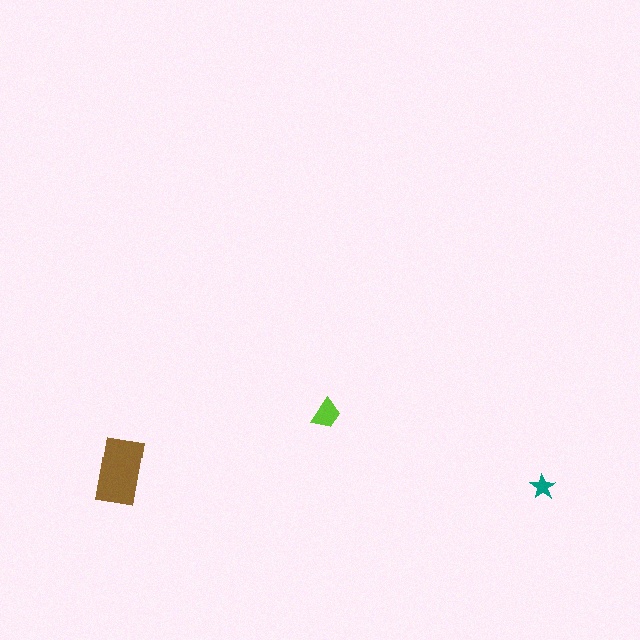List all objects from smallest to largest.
The teal star, the lime trapezoid, the brown rectangle.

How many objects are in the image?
There are 3 objects in the image.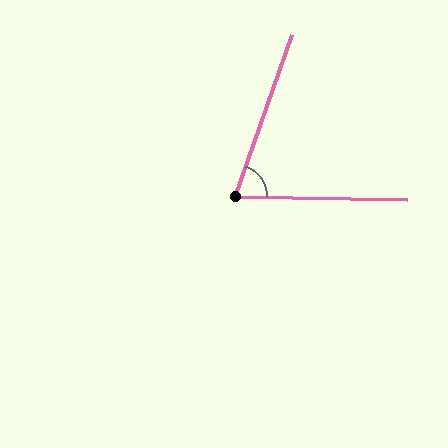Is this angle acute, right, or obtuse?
It is acute.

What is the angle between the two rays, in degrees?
Approximately 72 degrees.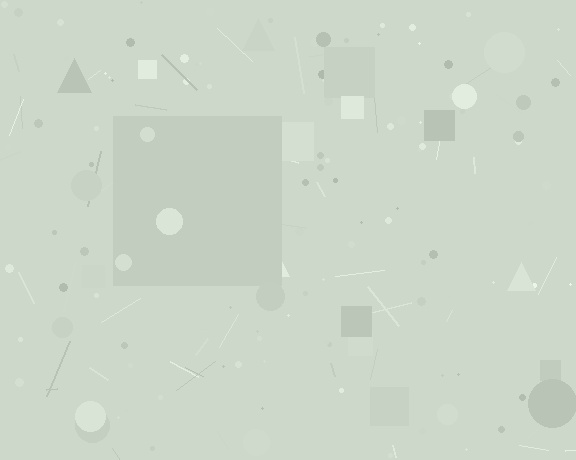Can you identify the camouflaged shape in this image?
The camouflaged shape is a square.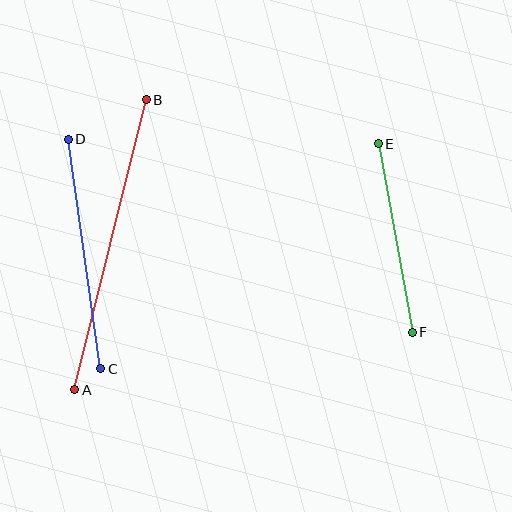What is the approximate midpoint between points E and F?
The midpoint is at approximately (395, 238) pixels.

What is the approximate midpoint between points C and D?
The midpoint is at approximately (84, 254) pixels.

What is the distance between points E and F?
The distance is approximately 192 pixels.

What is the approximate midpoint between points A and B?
The midpoint is at approximately (110, 245) pixels.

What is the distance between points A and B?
The distance is approximately 299 pixels.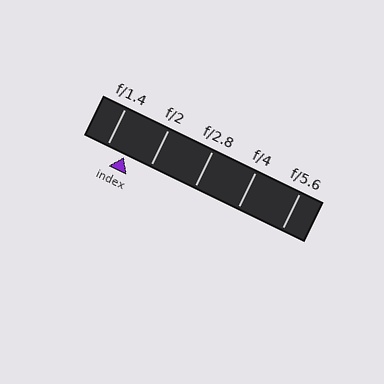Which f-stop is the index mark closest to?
The index mark is closest to f/1.4.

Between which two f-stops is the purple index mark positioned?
The index mark is between f/1.4 and f/2.